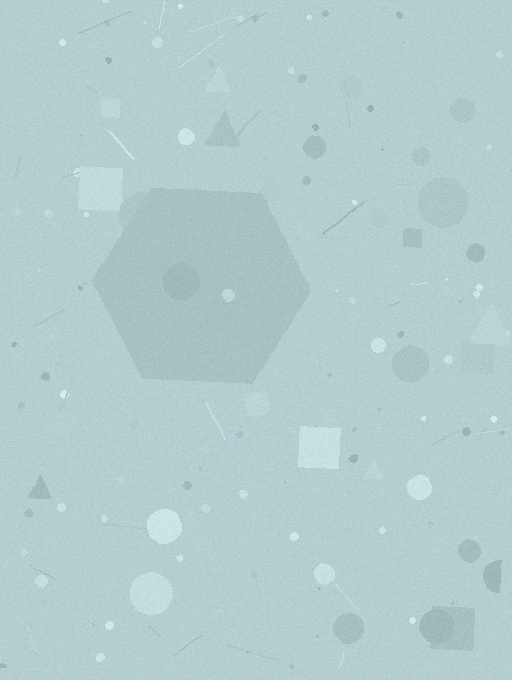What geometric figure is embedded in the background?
A hexagon is embedded in the background.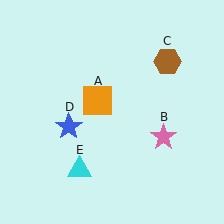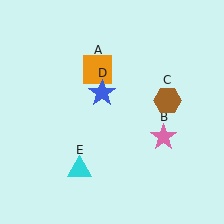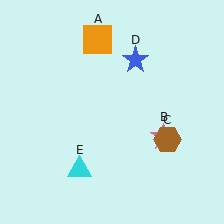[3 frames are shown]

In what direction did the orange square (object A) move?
The orange square (object A) moved up.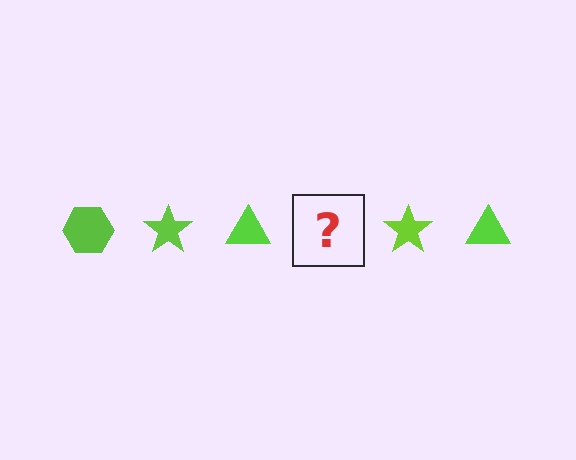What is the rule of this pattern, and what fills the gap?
The rule is that the pattern cycles through hexagon, star, triangle shapes in lime. The gap should be filled with a lime hexagon.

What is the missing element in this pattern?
The missing element is a lime hexagon.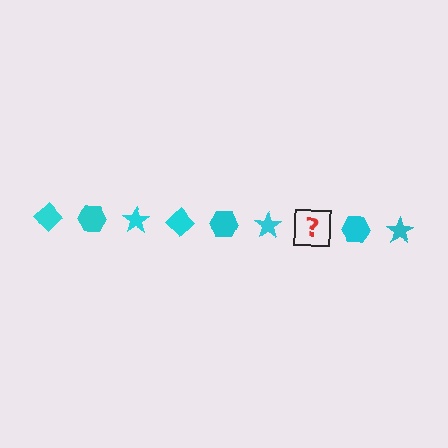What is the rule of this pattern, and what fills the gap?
The rule is that the pattern cycles through diamond, hexagon, star shapes in cyan. The gap should be filled with a cyan diamond.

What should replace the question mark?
The question mark should be replaced with a cyan diamond.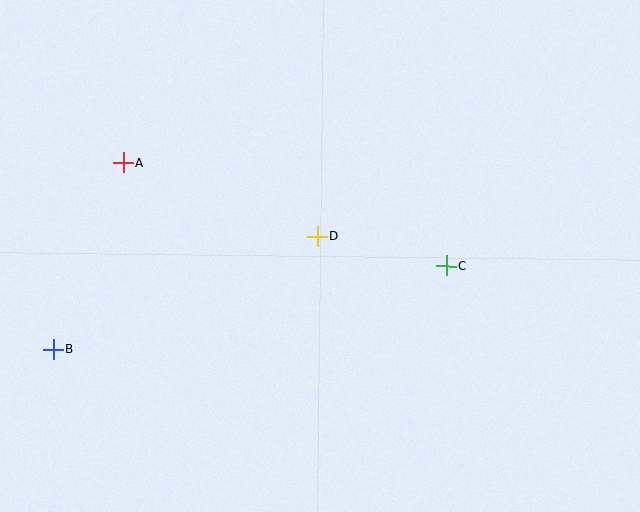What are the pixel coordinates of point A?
Point A is at (123, 162).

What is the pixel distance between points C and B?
The distance between C and B is 402 pixels.